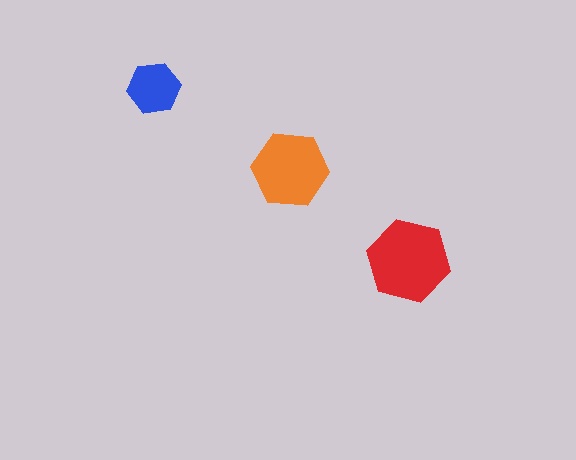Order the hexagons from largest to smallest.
the red one, the orange one, the blue one.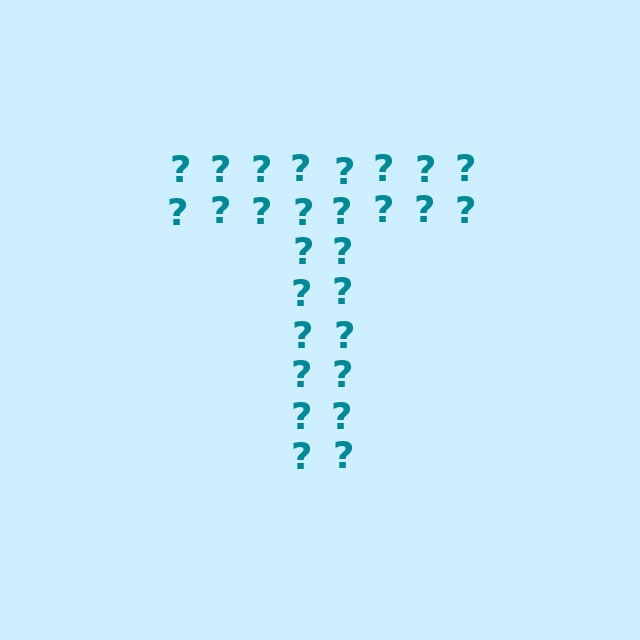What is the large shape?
The large shape is the letter T.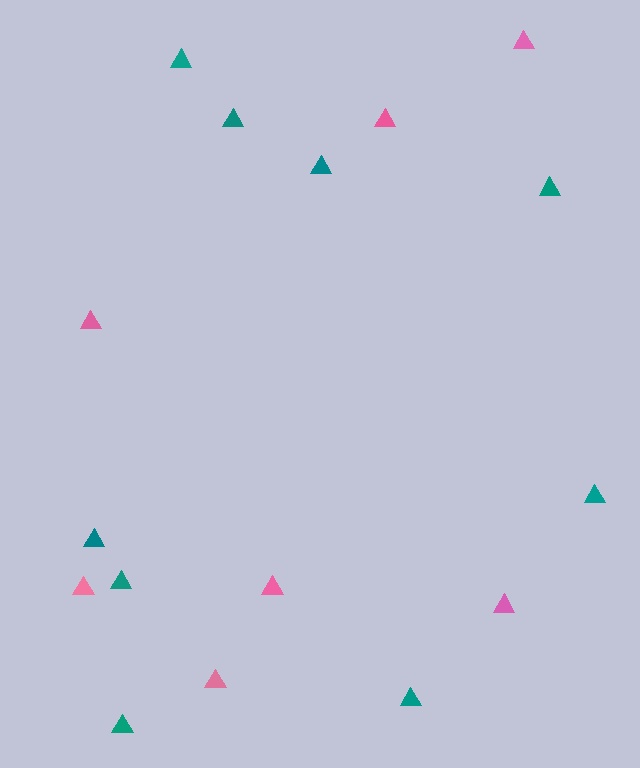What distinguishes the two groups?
There are 2 groups: one group of pink triangles (7) and one group of teal triangles (9).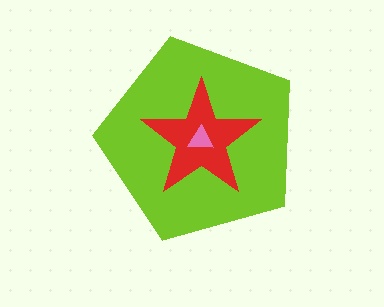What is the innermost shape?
The pink triangle.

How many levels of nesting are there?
3.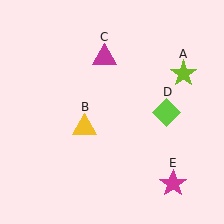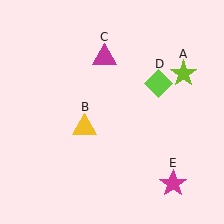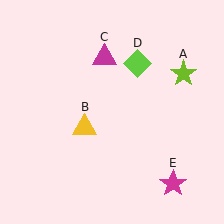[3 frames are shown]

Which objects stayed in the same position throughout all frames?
Lime star (object A) and yellow triangle (object B) and magenta triangle (object C) and magenta star (object E) remained stationary.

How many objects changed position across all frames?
1 object changed position: lime diamond (object D).